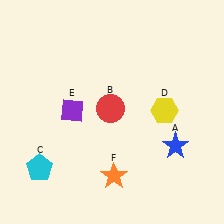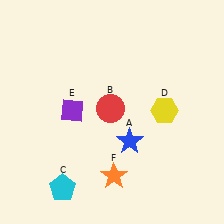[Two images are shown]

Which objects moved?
The objects that moved are: the blue star (A), the cyan pentagon (C).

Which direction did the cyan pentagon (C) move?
The cyan pentagon (C) moved right.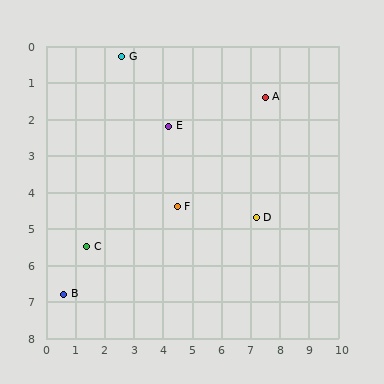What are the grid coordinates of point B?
Point B is at approximately (0.6, 6.8).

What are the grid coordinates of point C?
Point C is at approximately (1.4, 5.5).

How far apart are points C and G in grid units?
Points C and G are about 5.3 grid units apart.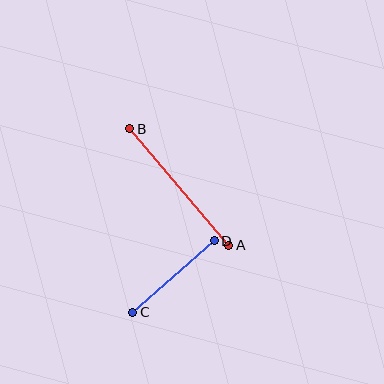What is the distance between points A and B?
The distance is approximately 153 pixels.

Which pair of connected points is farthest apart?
Points A and B are farthest apart.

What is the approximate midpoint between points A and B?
The midpoint is at approximately (179, 187) pixels.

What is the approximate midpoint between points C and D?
The midpoint is at approximately (174, 276) pixels.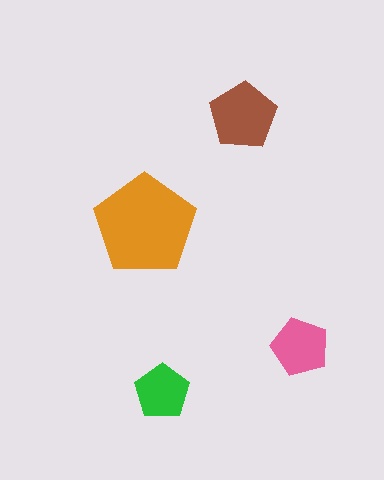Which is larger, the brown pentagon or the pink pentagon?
The brown one.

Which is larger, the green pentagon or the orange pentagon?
The orange one.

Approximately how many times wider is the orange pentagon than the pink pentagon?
About 1.5 times wider.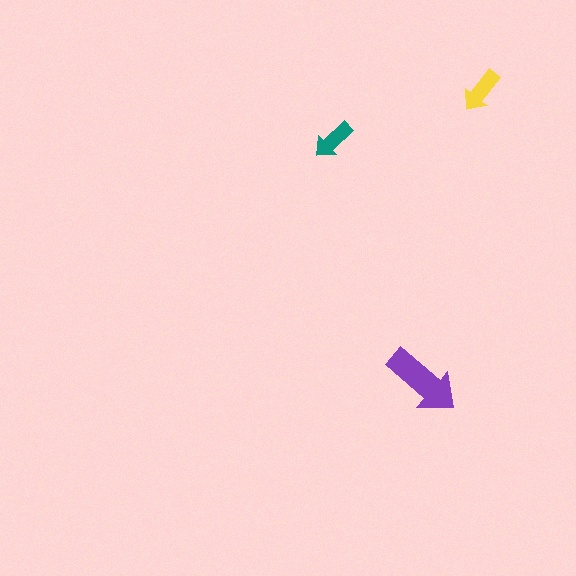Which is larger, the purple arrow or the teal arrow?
The purple one.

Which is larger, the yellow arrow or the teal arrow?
The yellow one.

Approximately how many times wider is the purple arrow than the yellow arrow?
About 1.5 times wider.